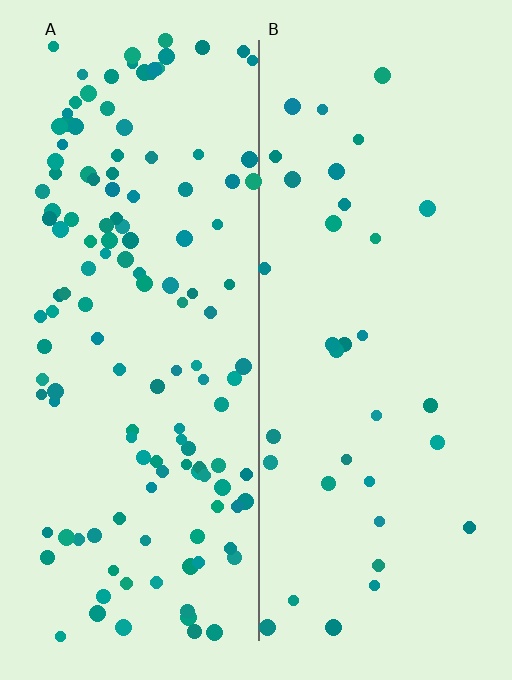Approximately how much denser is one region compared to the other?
Approximately 3.8× — region A over region B.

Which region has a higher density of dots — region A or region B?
A (the left).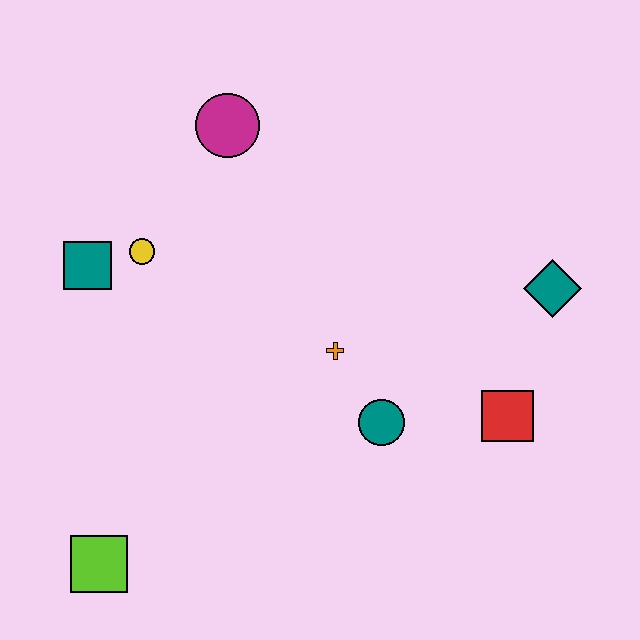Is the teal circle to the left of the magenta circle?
No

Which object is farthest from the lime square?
The teal diamond is farthest from the lime square.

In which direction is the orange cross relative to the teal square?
The orange cross is to the right of the teal square.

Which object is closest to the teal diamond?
The red square is closest to the teal diamond.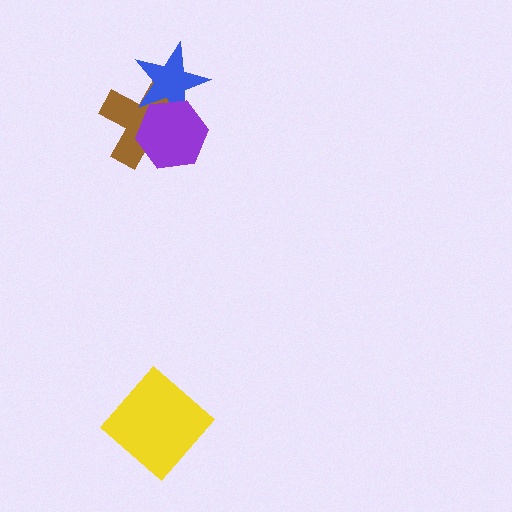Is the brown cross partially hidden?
Yes, it is partially covered by another shape.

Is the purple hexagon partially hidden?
No, no other shape covers it.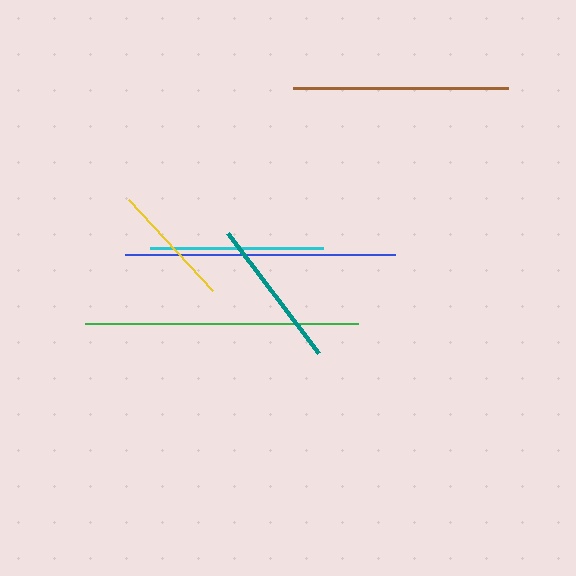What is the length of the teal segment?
The teal segment is approximately 151 pixels long.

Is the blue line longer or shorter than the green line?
The green line is longer than the blue line.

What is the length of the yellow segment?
The yellow segment is approximately 123 pixels long.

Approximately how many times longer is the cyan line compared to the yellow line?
The cyan line is approximately 1.4 times the length of the yellow line.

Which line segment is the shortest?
The yellow line is the shortest at approximately 123 pixels.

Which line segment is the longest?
The green line is the longest at approximately 273 pixels.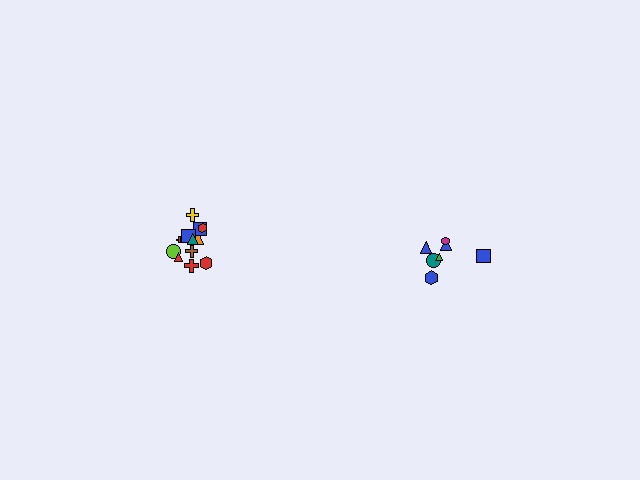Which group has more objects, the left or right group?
The left group.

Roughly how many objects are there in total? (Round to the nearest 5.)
Roughly 20 objects in total.